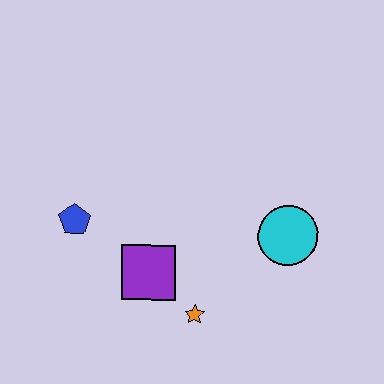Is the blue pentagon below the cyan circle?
No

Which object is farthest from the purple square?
The cyan circle is farthest from the purple square.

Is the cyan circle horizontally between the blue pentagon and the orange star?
No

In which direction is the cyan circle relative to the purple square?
The cyan circle is to the right of the purple square.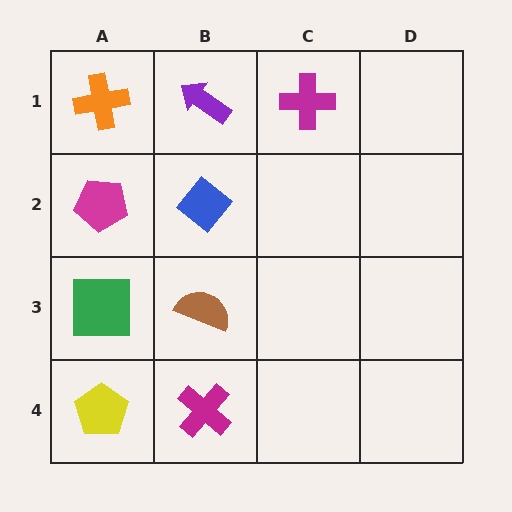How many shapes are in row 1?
3 shapes.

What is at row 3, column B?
A brown semicircle.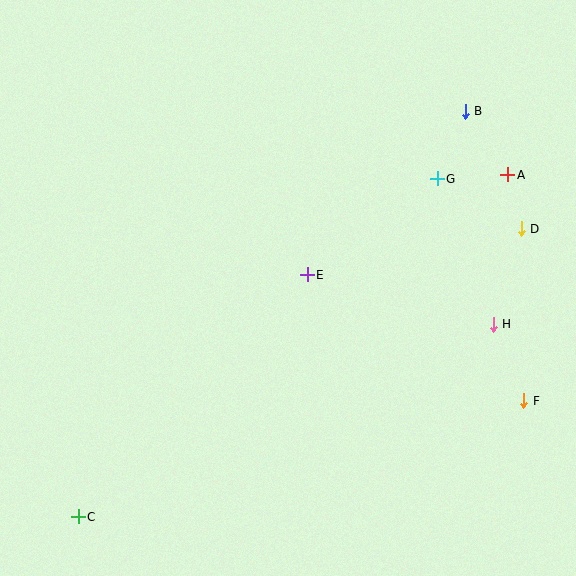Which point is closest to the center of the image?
Point E at (307, 275) is closest to the center.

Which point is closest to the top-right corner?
Point B is closest to the top-right corner.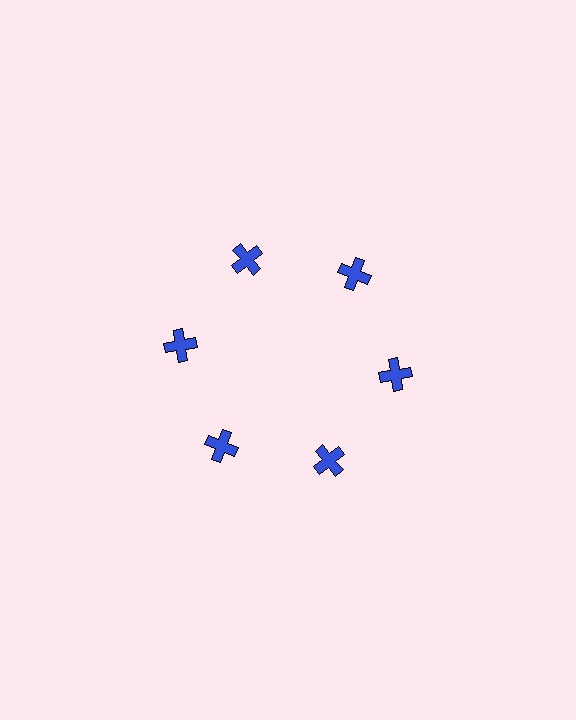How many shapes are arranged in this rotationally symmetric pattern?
There are 6 shapes, arranged in 6 groups of 1.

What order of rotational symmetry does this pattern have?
This pattern has 6-fold rotational symmetry.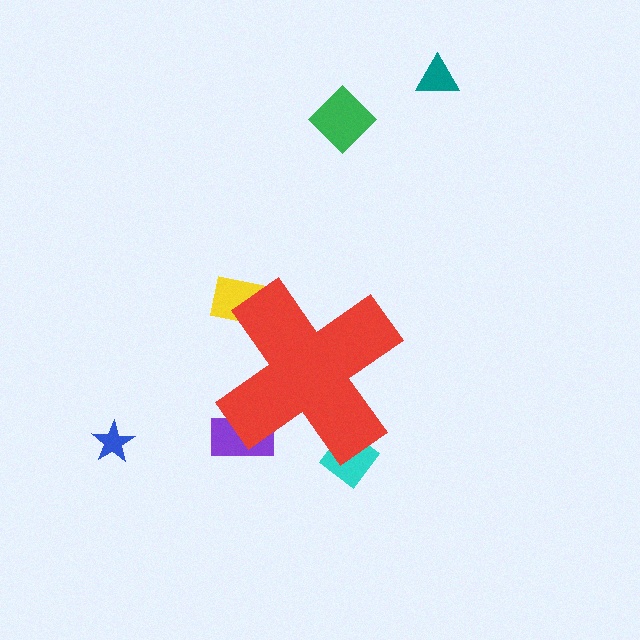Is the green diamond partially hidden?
No, the green diamond is fully visible.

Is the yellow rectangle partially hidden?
Yes, the yellow rectangle is partially hidden behind the red cross.